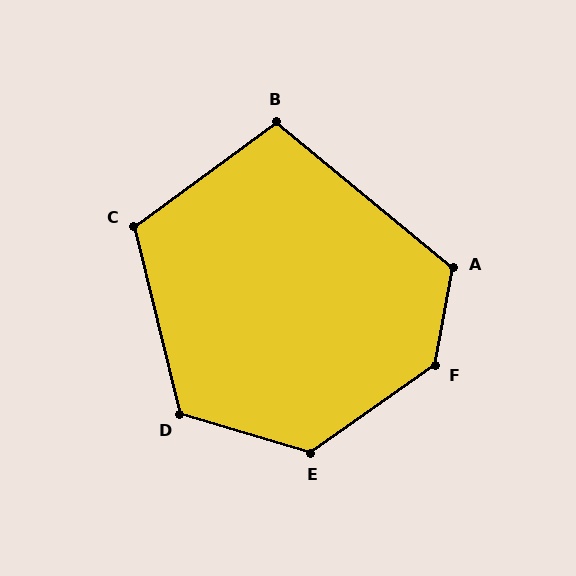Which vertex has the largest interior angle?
F, at approximately 135 degrees.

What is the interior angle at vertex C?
Approximately 112 degrees (obtuse).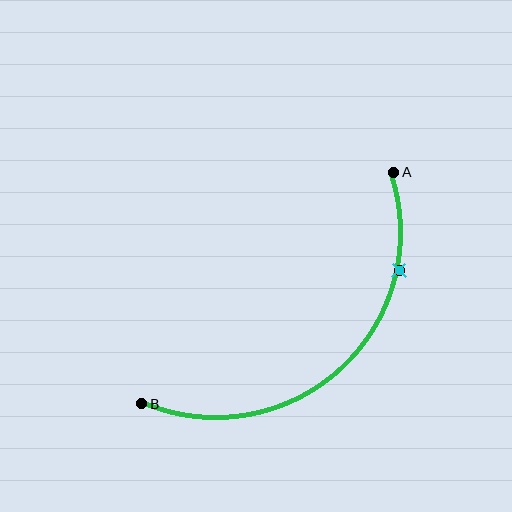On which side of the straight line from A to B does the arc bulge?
The arc bulges below and to the right of the straight line connecting A and B.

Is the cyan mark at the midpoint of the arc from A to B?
No. The cyan mark lies on the arc but is closer to endpoint A. The arc midpoint would be at the point on the curve equidistant along the arc from both A and B.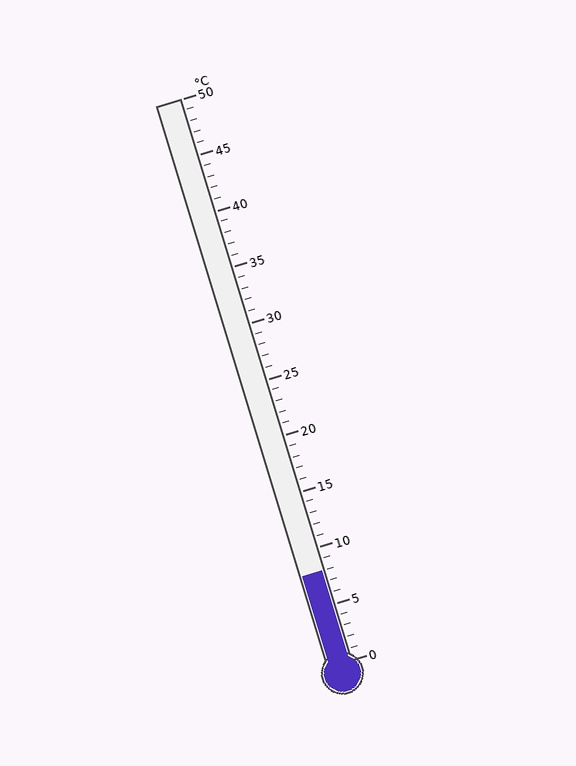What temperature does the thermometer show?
The thermometer shows approximately 8°C.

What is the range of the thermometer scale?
The thermometer scale ranges from 0°C to 50°C.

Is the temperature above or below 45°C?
The temperature is below 45°C.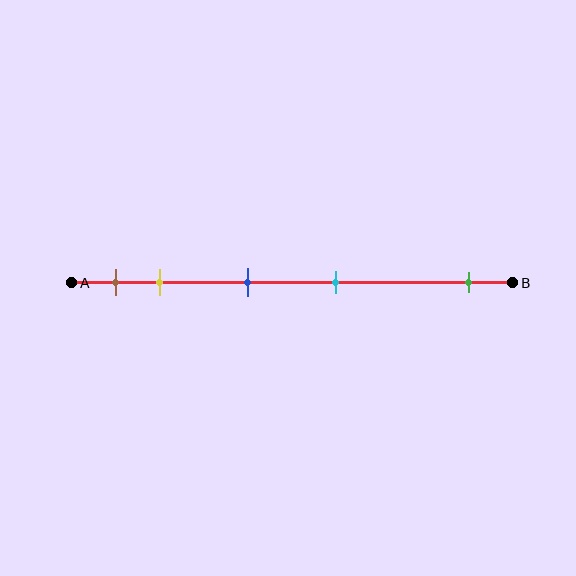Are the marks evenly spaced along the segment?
No, the marks are not evenly spaced.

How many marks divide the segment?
There are 5 marks dividing the segment.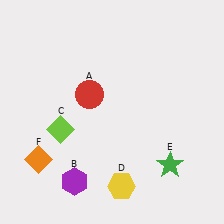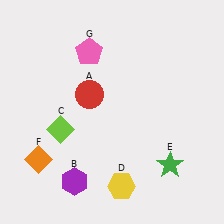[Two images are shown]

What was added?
A pink pentagon (G) was added in Image 2.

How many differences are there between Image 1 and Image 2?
There is 1 difference between the two images.